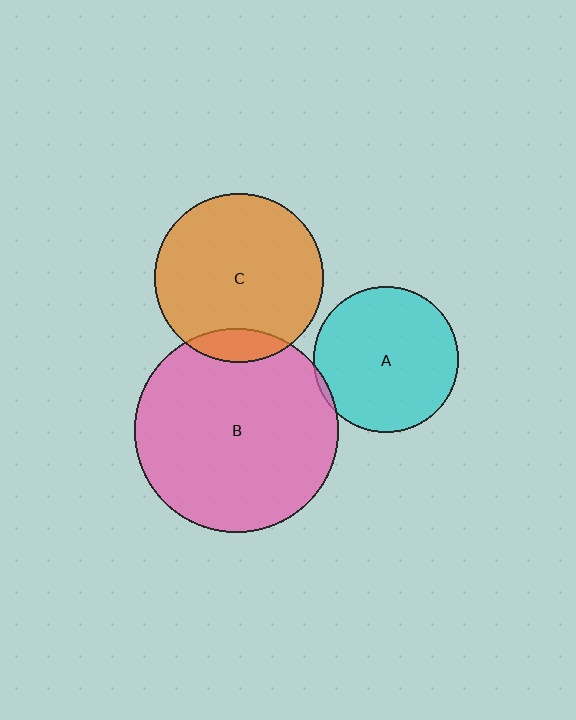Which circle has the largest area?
Circle B (pink).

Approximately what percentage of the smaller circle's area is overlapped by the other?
Approximately 10%.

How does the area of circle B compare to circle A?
Approximately 2.0 times.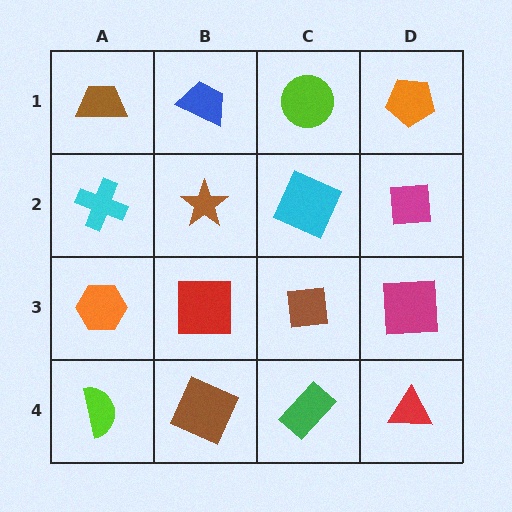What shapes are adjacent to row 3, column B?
A brown star (row 2, column B), a brown square (row 4, column B), an orange hexagon (row 3, column A), a brown square (row 3, column C).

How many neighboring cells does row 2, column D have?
3.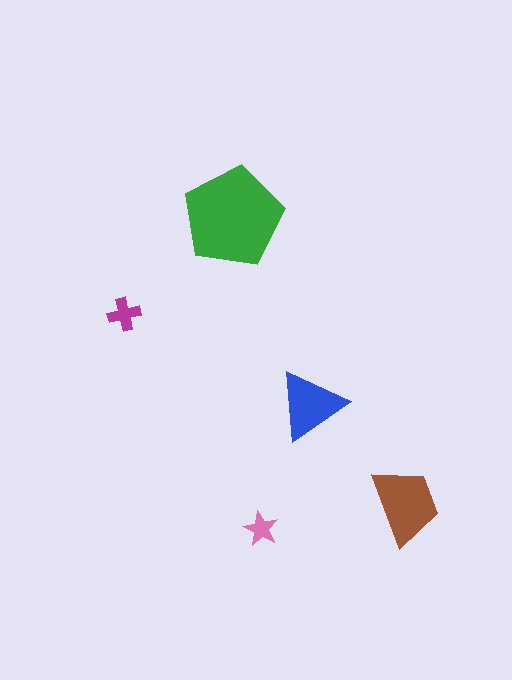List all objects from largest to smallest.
The green pentagon, the brown trapezoid, the blue triangle, the magenta cross, the pink star.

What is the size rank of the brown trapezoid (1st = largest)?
2nd.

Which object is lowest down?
The pink star is bottommost.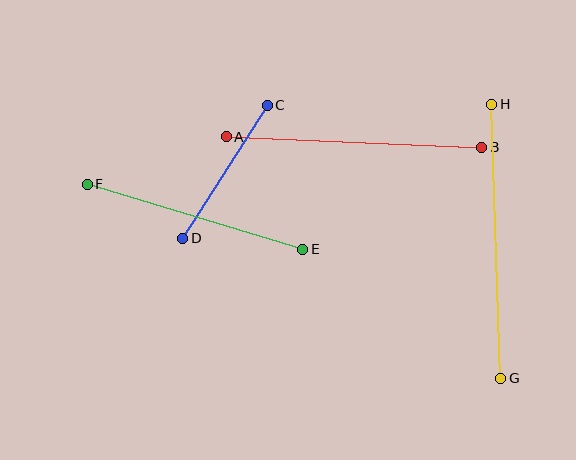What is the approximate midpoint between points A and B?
The midpoint is at approximately (354, 142) pixels.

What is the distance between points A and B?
The distance is approximately 256 pixels.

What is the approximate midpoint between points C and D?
The midpoint is at approximately (225, 172) pixels.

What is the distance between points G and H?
The distance is approximately 274 pixels.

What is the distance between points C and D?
The distance is approximately 158 pixels.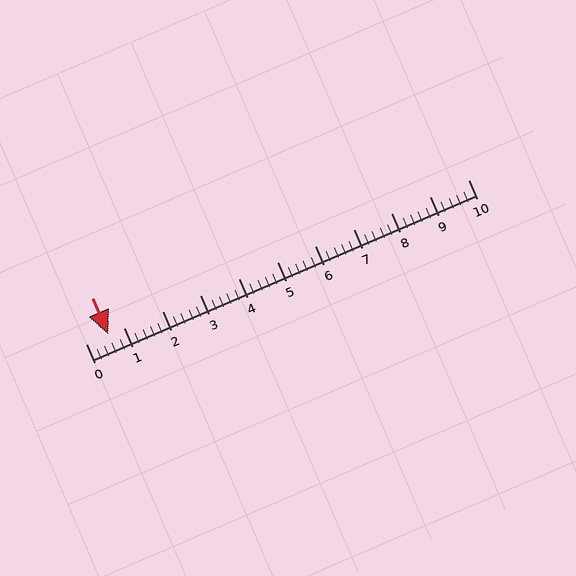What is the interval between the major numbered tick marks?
The major tick marks are spaced 1 units apart.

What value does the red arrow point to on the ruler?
The red arrow points to approximately 0.6.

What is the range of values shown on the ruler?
The ruler shows values from 0 to 10.